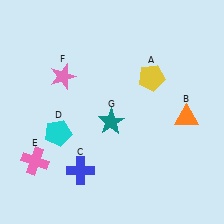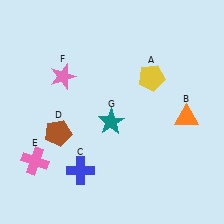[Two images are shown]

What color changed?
The pentagon (D) changed from cyan in Image 1 to brown in Image 2.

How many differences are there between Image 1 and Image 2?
There is 1 difference between the two images.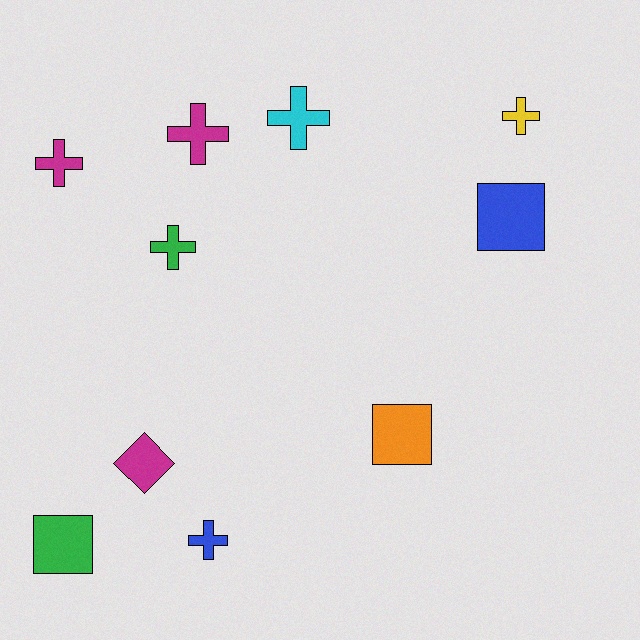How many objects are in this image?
There are 10 objects.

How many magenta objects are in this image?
There are 3 magenta objects.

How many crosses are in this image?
There are 6 crosses.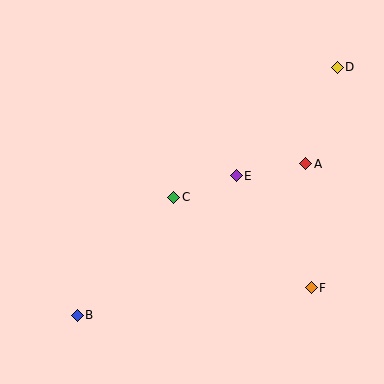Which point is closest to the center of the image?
Point C at (174, 197) is closest to the center.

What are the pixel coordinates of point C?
Point C is at (174, 197).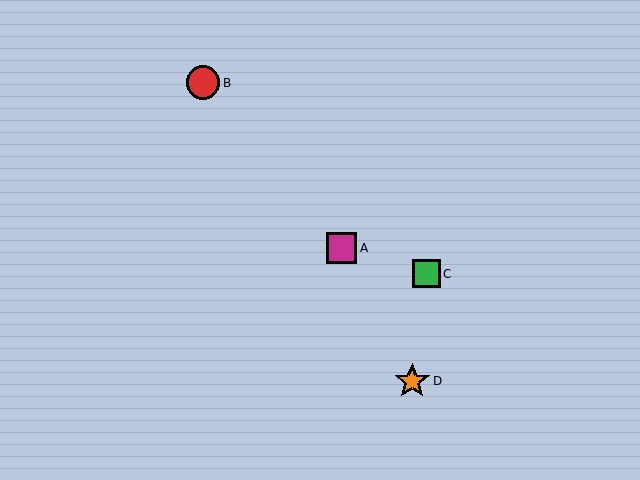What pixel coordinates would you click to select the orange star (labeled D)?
Click at (412, 381) to select the orange star D.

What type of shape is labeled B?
Shape B is a red circle.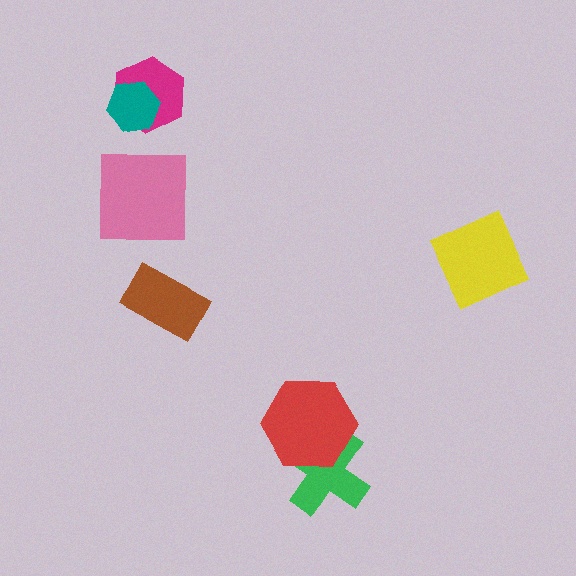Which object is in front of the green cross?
The red hexagon is in front of the green cross.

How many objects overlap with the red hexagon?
1 object overlaps with the red hexagon.